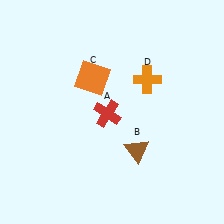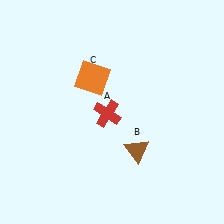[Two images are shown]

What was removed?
The orange cross (D) was removed in Image 2.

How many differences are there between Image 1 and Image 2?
There is 1 difference between the two images.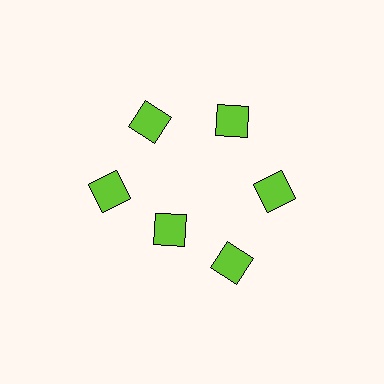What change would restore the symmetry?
The symmetry would be restored by moving it outward, back onto the ring so that all 6 diamonds sit at equal angles and equal distance from the center.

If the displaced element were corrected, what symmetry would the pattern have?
It would have 6-fold rotational symmetry — the pattern would map onto itself every 60 degrees.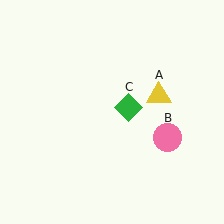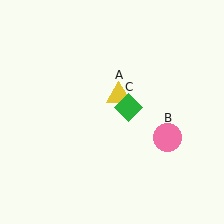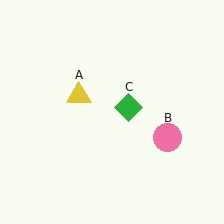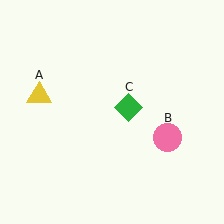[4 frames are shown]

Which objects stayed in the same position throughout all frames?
Pink circle (object B) and green diamond (object C) remained stationary.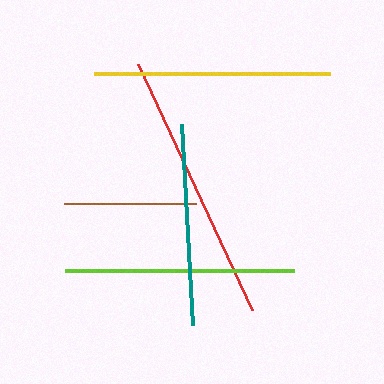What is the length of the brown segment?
The brown segment is approximately 132 pixels long.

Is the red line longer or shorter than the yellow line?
The red line is longer than the yellow line.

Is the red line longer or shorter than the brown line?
The red line is longer than the brown line.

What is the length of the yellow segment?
The yellow segment is approximately 236 pixels long.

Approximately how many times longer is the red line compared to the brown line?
The red line is approximately 2.0 times the length of the brown line.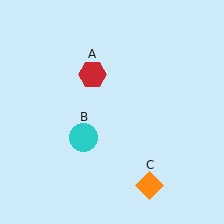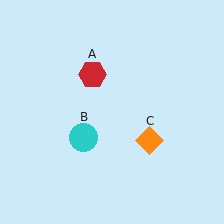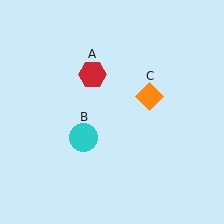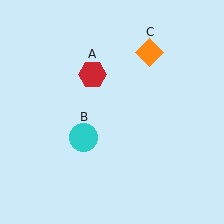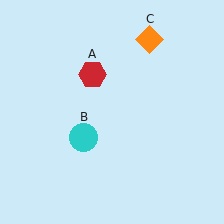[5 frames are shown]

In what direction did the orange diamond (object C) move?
The orange diamond (object C) moved up.